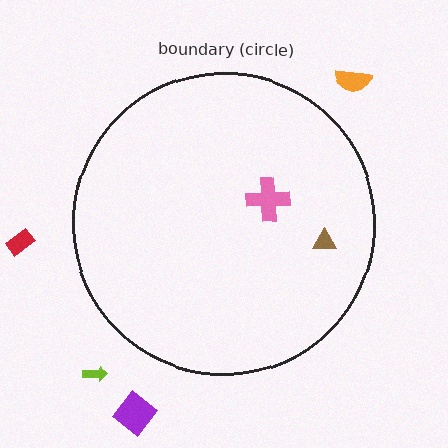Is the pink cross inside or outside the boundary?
Inside.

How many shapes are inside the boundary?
2 inside, 4 outside.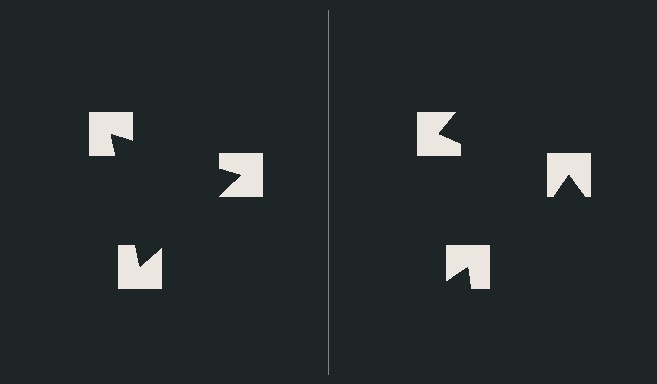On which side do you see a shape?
An illusory triangle appears on the left side. On the right side the wedge cuts are rotated, so no coherent shape forms.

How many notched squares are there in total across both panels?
6 — 3 on each side.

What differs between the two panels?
The notched squares are positioned identically on both sides; only the wedge orientations differ. On the left they align to a triangle; on the right they are misaligned.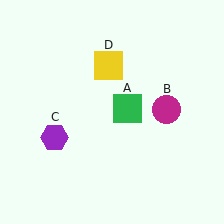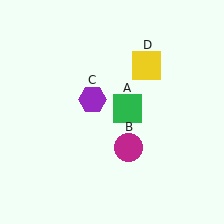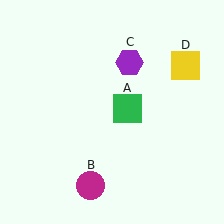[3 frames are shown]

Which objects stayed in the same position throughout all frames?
Green square (object A) remained stationary.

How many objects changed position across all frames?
3 objects changed position: magenta circle (object B), purple hexagon (object C), yellow square (object D).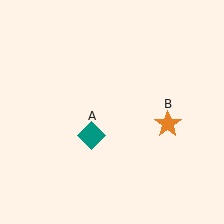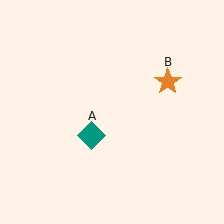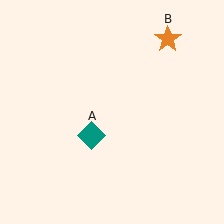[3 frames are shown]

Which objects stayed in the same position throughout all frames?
Teal diamond (object A) remained stationary.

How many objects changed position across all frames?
1 object changed position: orange star (object B).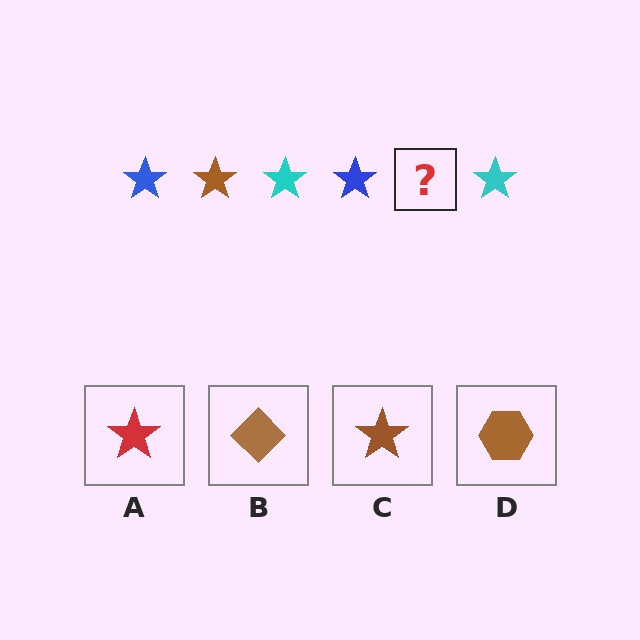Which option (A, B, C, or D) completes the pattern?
C.